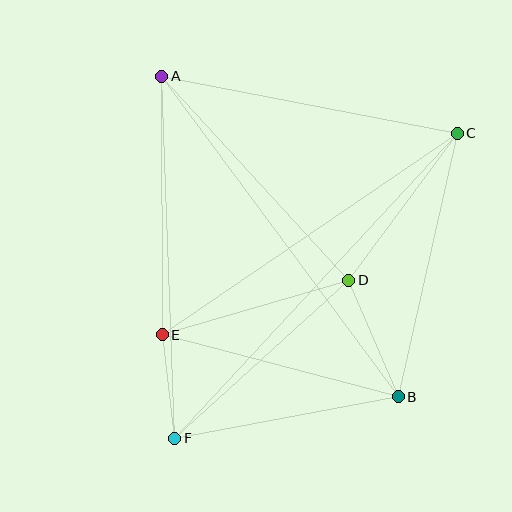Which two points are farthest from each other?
Points C and F are farthest from each other.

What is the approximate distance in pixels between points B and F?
The distance between B and F is approximately 227 pixels.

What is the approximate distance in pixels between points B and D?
The distance between B and D is approximately 127 pixels.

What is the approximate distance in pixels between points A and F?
The distance between A and F is approximately 363 pixels.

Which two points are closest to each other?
Points E and F are closest to each other.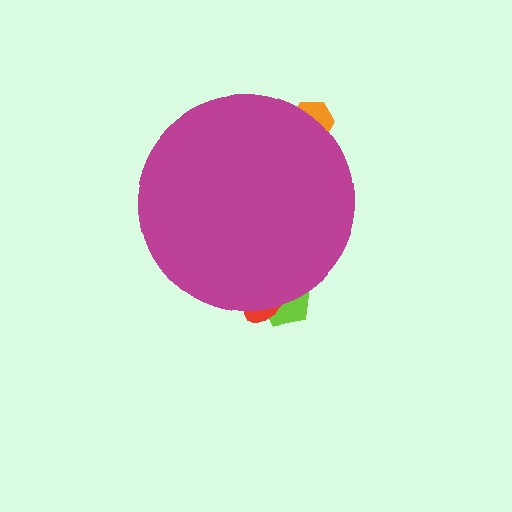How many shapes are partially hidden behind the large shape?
3 shapes are partially hidden.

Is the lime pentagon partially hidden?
Yes, the lime pentagon is partially hidden behind the magenta circle.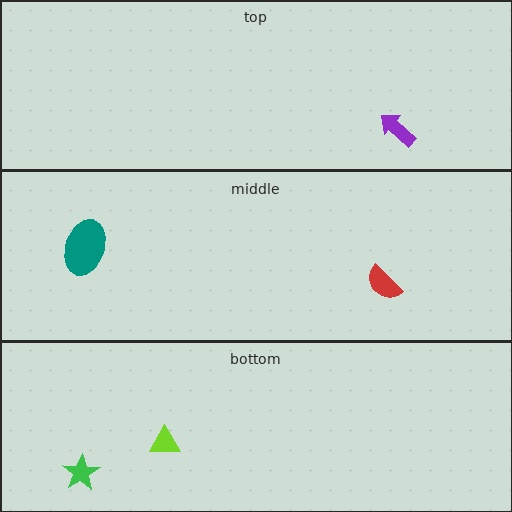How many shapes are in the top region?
1.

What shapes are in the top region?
The purple arrow.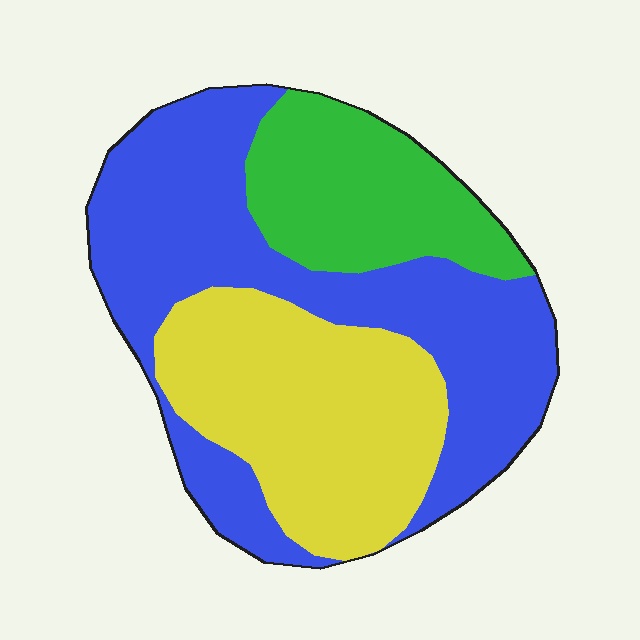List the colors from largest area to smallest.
From largest to smallest: blue, yellow, green.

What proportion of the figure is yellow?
Yellow covers about 30% of the figure.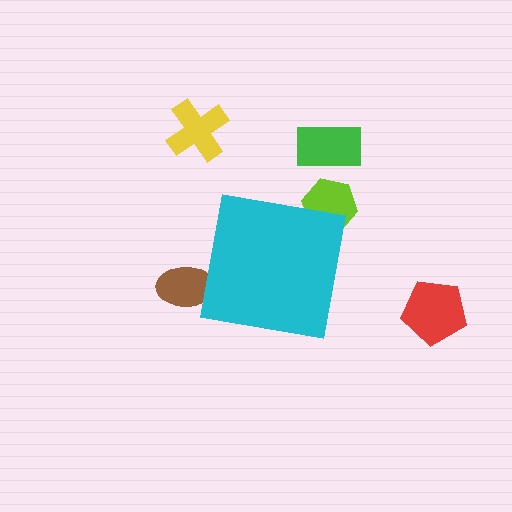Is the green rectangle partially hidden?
No, the green rectangle is fully visible.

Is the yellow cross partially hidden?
No, the yellow cross is fully visible.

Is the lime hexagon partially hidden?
Yes, the lime hexagon is partially hidden behind the cyan square.